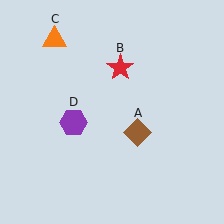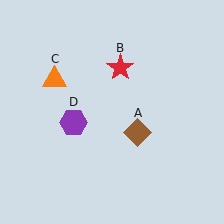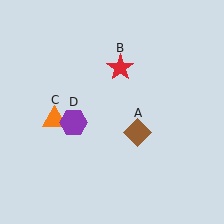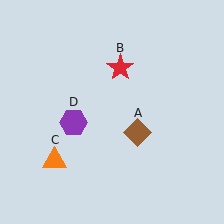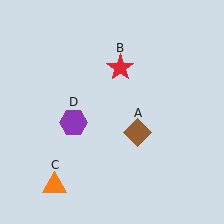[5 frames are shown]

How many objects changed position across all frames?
1 object changed position: orange triangle (object C).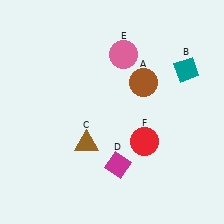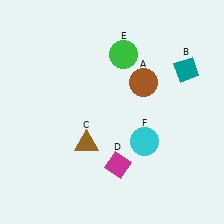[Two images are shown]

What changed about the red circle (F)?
In Image 1, F is red. In Image 2, it changed to cyan.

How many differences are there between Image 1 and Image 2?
There are 2 differences between the two images.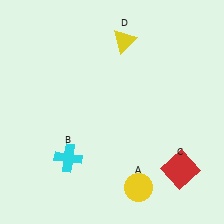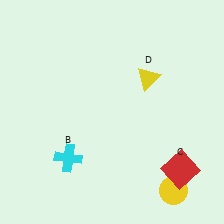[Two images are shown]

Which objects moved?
The objects that moved are: the yellow circle (A), the yellow triangle (D).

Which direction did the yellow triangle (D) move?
The yellow triangle (D) moved down.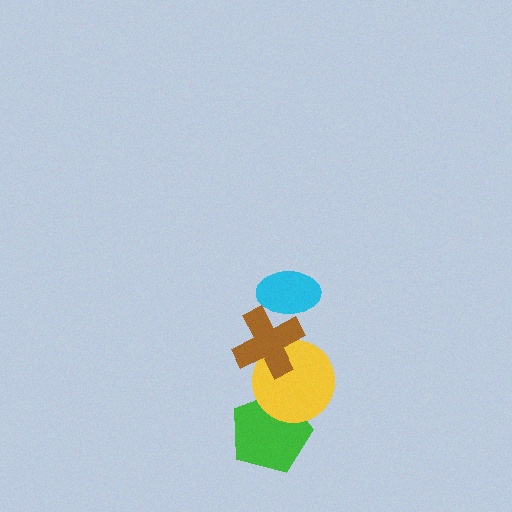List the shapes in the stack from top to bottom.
From top to bottom: the cyan ellipse, the brown cross, the yellow circle, the green pentagon.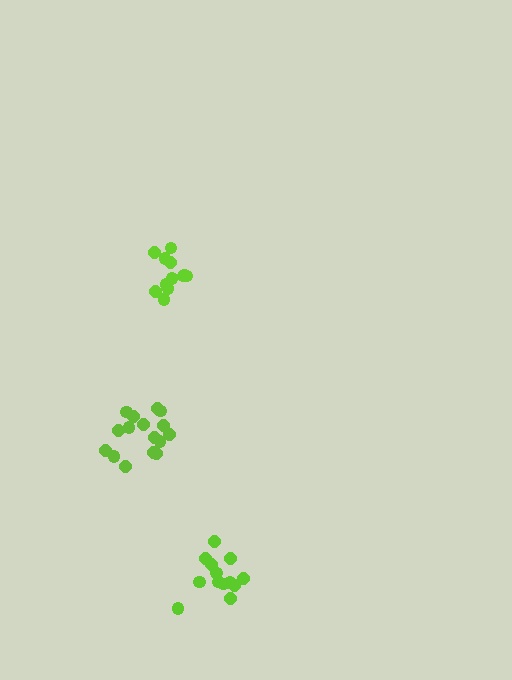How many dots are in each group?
Group 1: 13 dots, Group 2: 16 dots, Group 3: 13 dots (42 total).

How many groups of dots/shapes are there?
There are 3 groups.